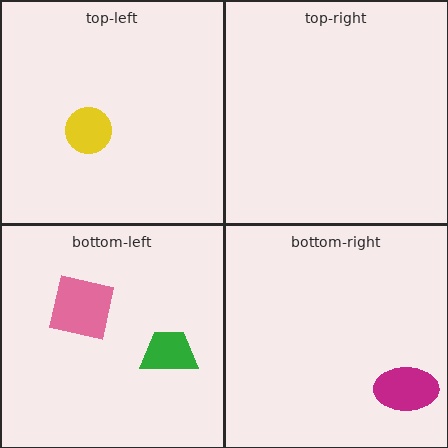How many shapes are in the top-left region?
1.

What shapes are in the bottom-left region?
The green trapezoid, the pink square.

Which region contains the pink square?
The bottom-left region.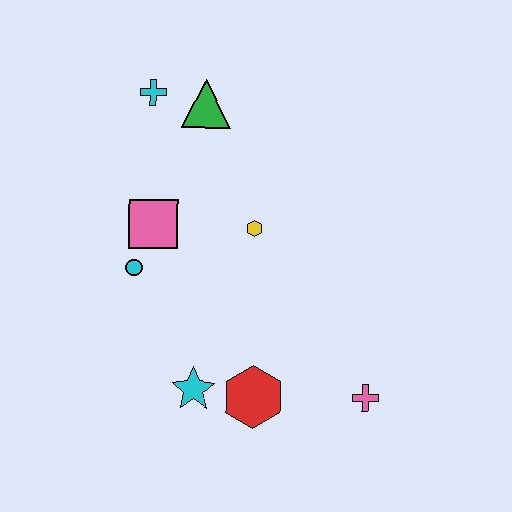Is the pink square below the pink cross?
No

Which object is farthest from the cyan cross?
The pink cross is farthest from the cyan cross.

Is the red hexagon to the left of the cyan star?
No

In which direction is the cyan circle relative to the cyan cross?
The cyan circle is below the cyan cross.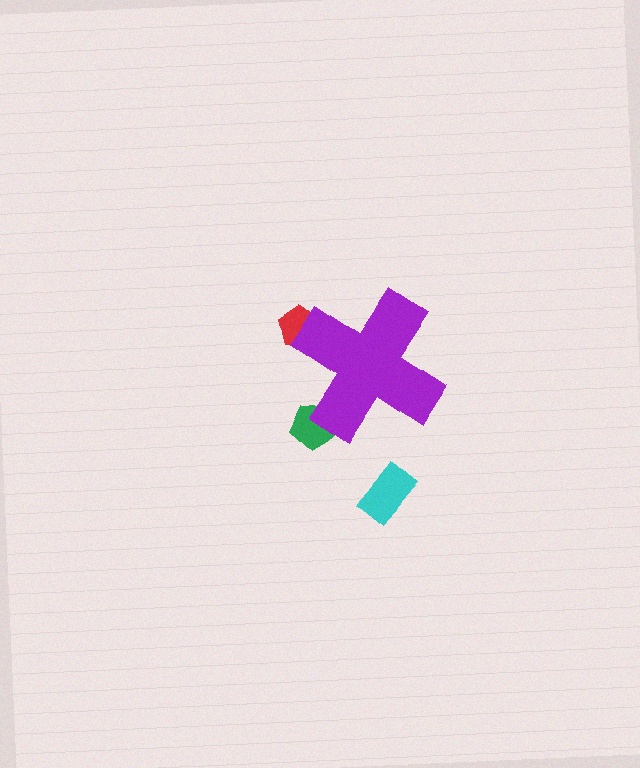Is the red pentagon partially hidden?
Yes, the red pentagon is partially hidden behind the purple cross.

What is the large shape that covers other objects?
A purple cross.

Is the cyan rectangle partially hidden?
No, the cyan rectangle is fully visible.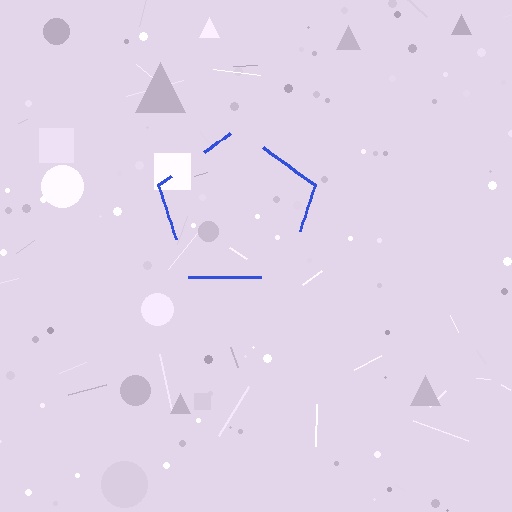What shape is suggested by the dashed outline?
The dashed outline suggests a pentagon.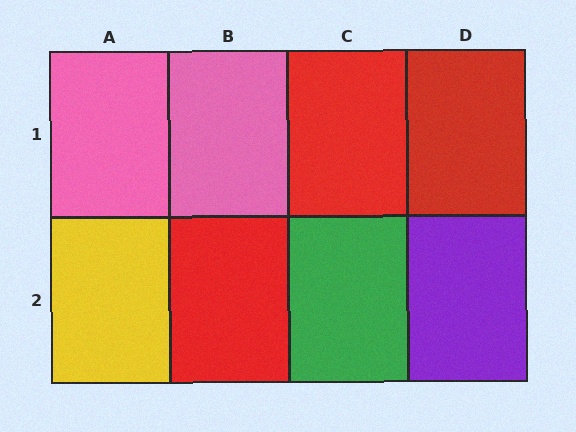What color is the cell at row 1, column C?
Red.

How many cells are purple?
1 cell is purple.